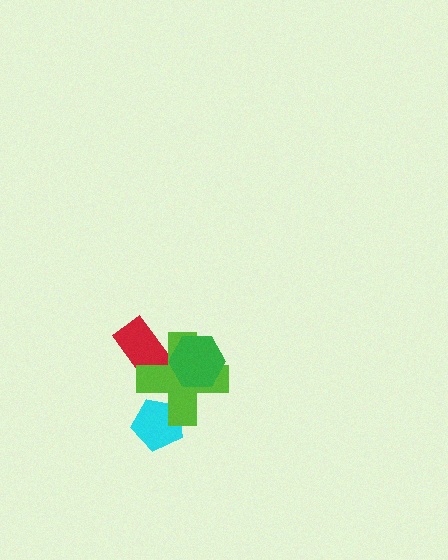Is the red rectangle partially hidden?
Yes, it is partially covered by another shape.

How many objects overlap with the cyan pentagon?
1 object overlaps with the cyan pentagon.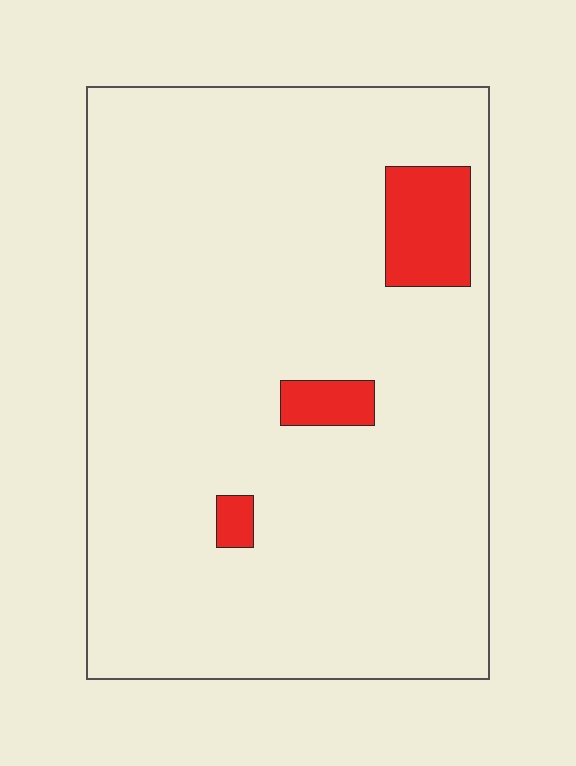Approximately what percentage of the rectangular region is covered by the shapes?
Approximately 5%.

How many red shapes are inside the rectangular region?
3.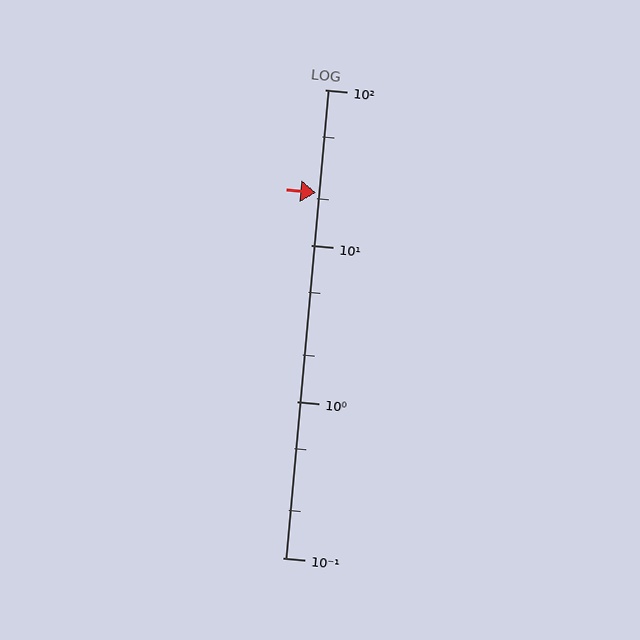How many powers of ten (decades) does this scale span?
The scale spans 3 decades, from 0.1 to 100.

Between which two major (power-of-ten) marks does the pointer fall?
The pointer is between 10 and 100.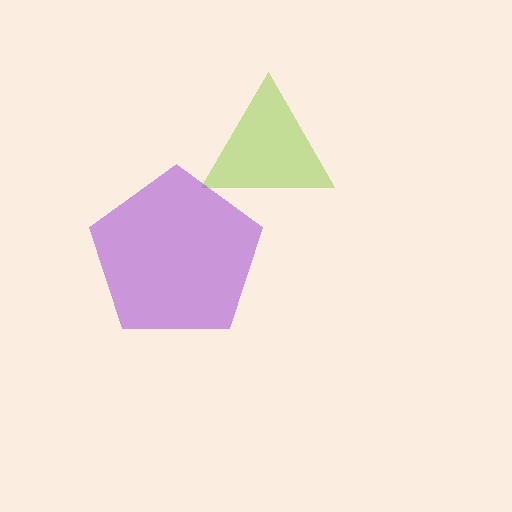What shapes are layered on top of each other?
The layered shapes are: a lime triangle, a purple pentagon.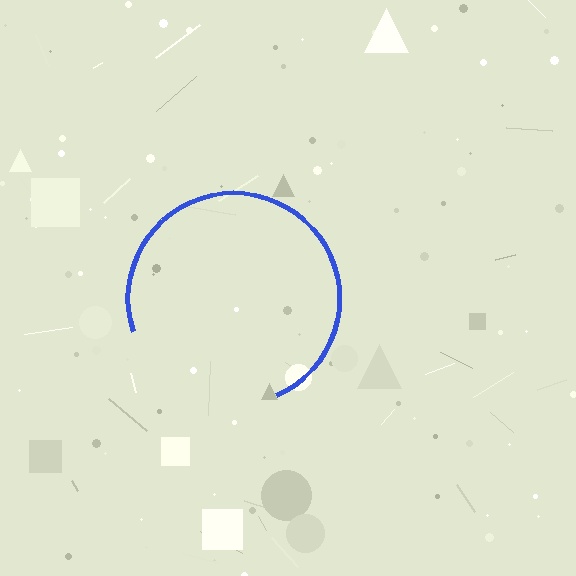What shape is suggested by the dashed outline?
The dashed outline suggests a circle.